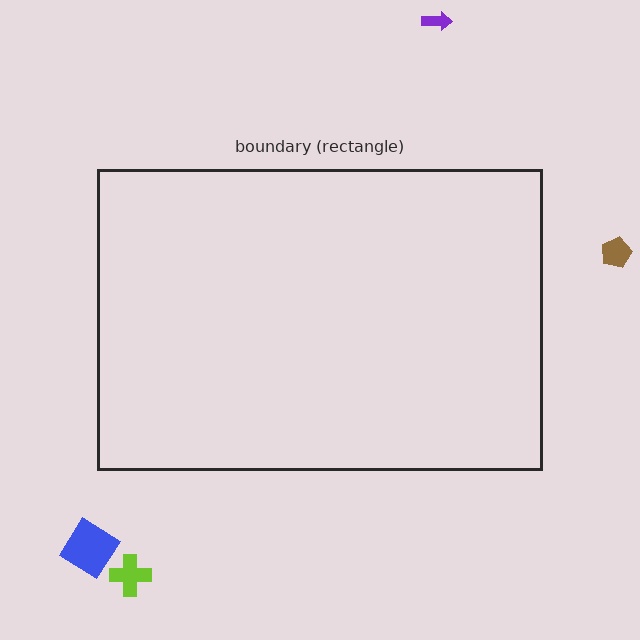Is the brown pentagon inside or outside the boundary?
Outside.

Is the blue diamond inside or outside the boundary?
Outside.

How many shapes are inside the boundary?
0 inside, 4 outside.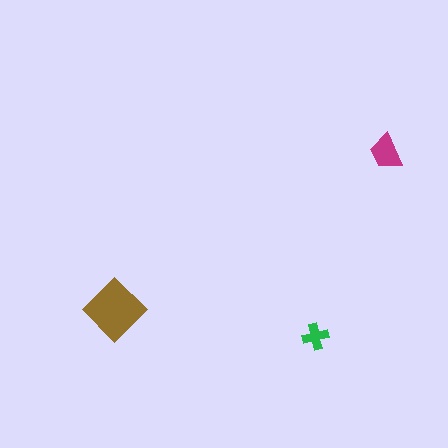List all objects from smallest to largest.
The green cross, the magenta trapezoid, the brown diamond.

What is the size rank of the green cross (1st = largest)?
3rd.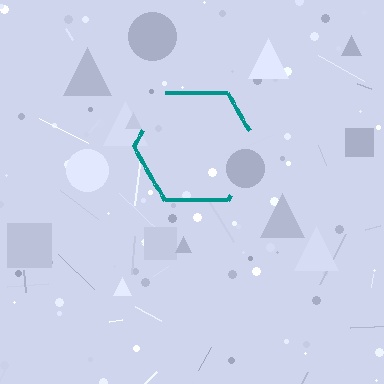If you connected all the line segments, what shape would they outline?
They would outline a hexagon.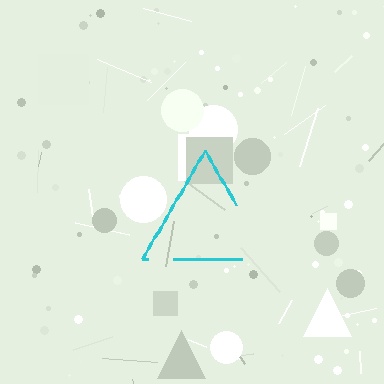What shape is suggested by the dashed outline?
The dashed outline suggests a triangle.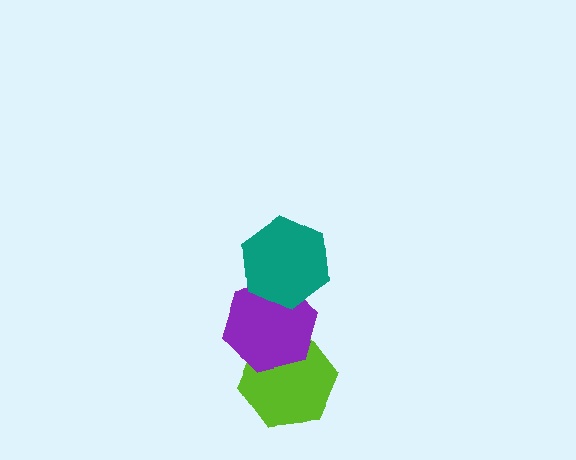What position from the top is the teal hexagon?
The teal hexagon is 1st from the top.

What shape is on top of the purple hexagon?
The teal hexagon is on top of the purple hexagon.